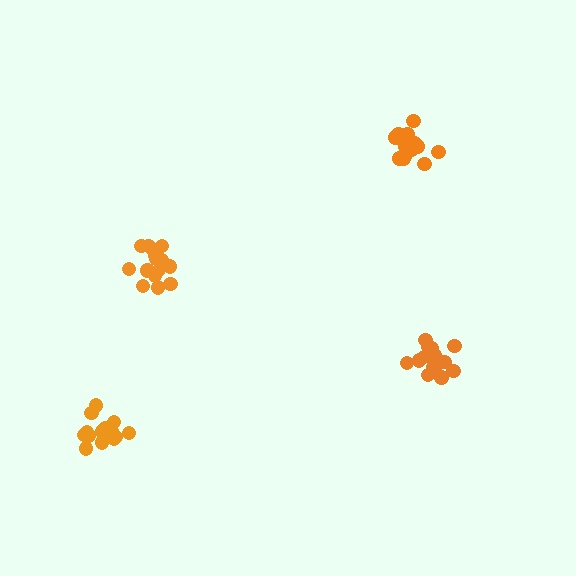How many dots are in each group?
Group 1: 16 dots, Group 2: 15 dots, Group 3: 18 dots, Group 4: 15 dots (64 total).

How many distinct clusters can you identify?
There are 4 distinct clusters.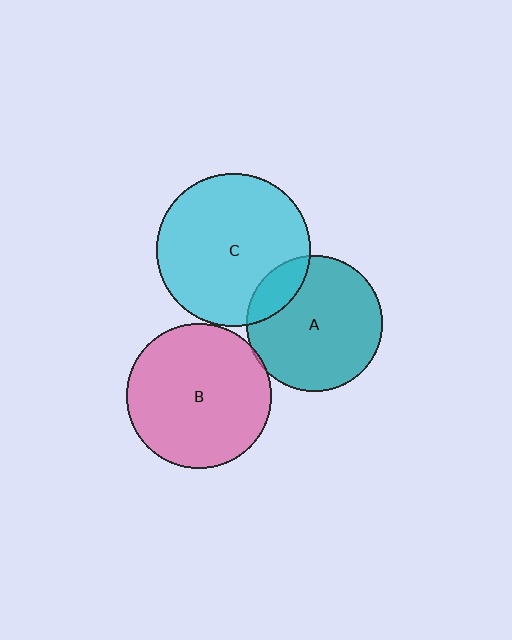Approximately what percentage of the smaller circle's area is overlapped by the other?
Approximately 15%.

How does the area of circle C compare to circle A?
Approximately 1.3 times.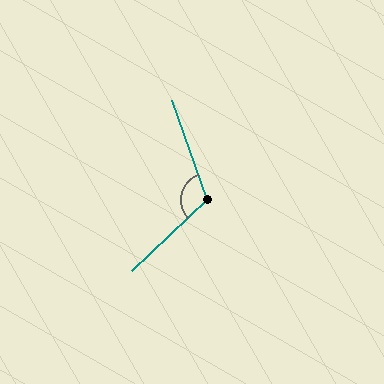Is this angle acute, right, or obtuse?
It is obtuse.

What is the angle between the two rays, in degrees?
Approximately 114 degrees.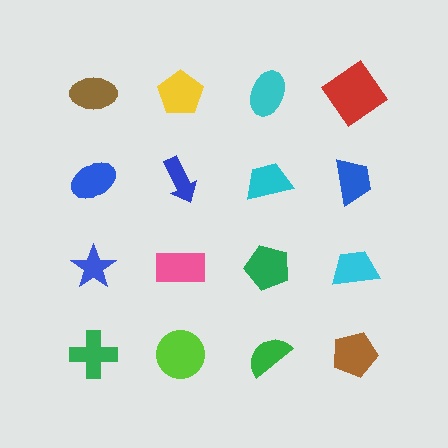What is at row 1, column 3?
A cyan ellipse.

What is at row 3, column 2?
A pink rectangle.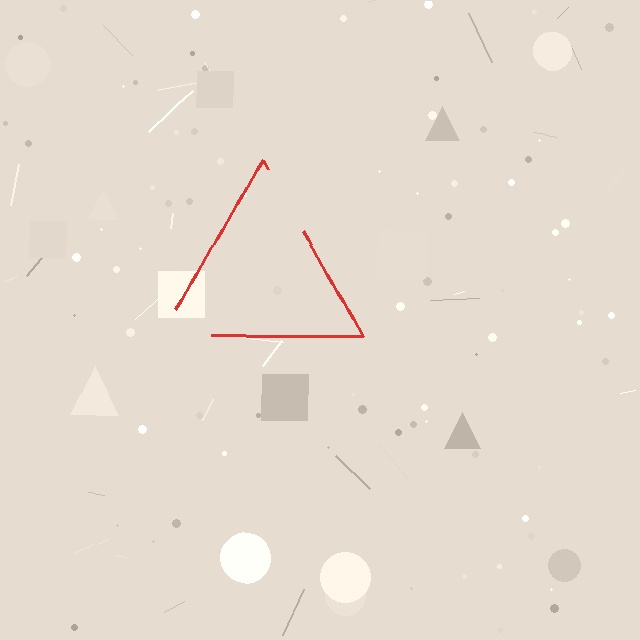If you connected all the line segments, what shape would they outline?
They would outline a triangle.